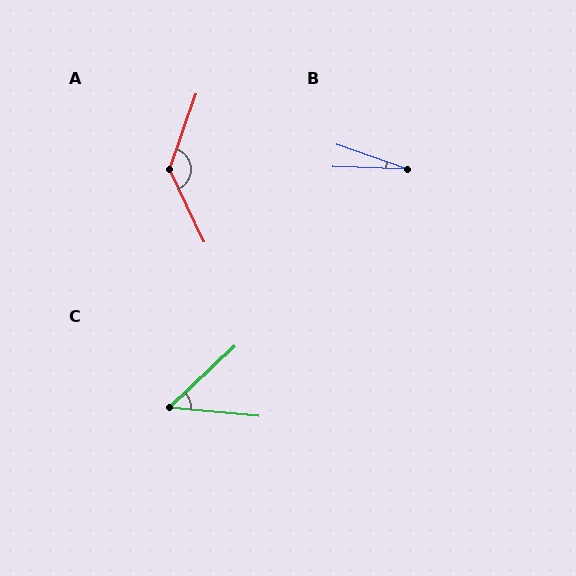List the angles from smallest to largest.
B (17°), C (49°), A (135°).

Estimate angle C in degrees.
Approximately 49 degrees.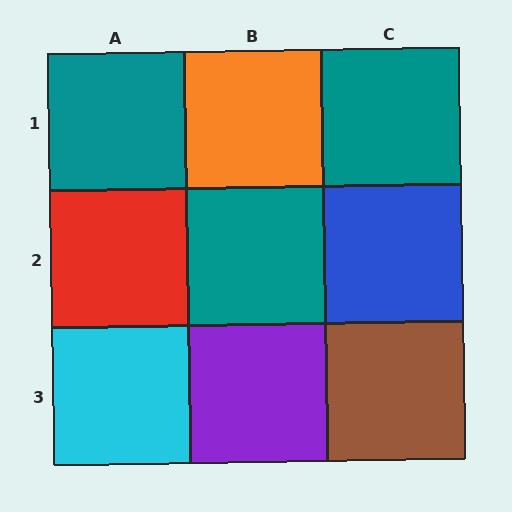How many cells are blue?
1 cell is blue.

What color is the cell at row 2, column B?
Teal.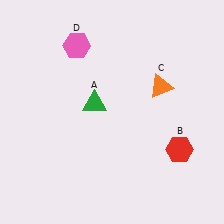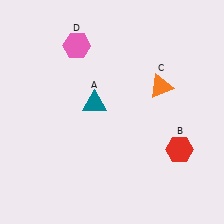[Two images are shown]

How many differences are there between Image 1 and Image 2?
There is 1 difference between the two images.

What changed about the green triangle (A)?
In Image 1, A is green. In Image 2, it changed to teal.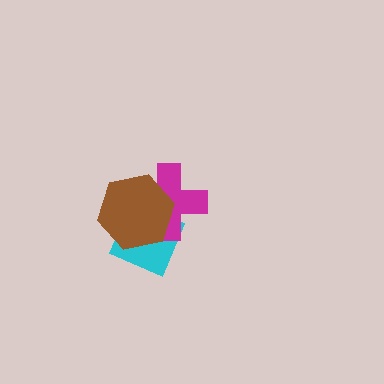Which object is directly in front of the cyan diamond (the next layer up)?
The magenta cross is directly in front of the cyan diamond.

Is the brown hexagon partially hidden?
No, no other shape covers it.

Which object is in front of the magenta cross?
The brown hexagon is in front of the magenta cross.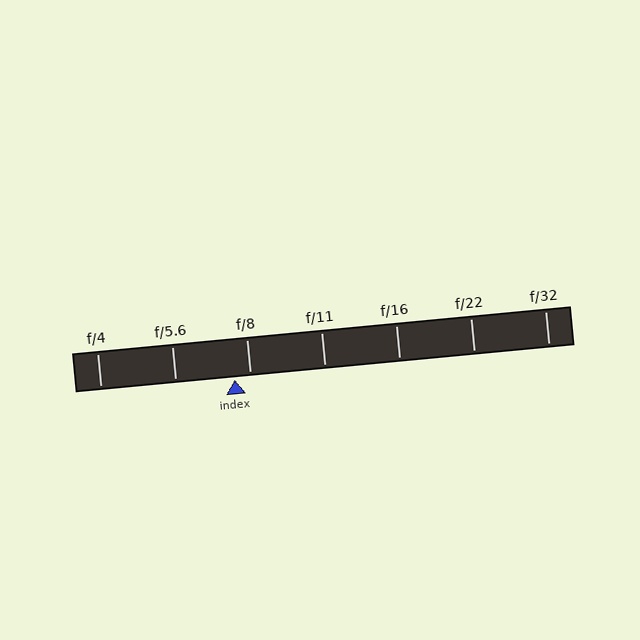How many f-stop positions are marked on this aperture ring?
There are 7 f-stop positions marked.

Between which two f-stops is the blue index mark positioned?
The index mark is between f/5.6 and f/8.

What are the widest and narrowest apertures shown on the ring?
The widest aperture shown is f/4 and the narrowest is f/32.